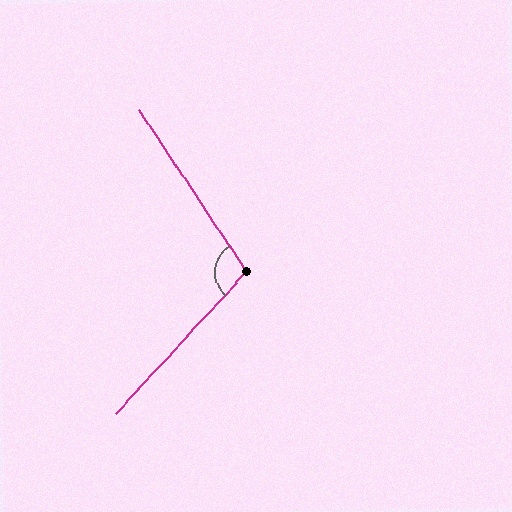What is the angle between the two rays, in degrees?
Approximately 103 degrees.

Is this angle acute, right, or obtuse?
It is obtuse.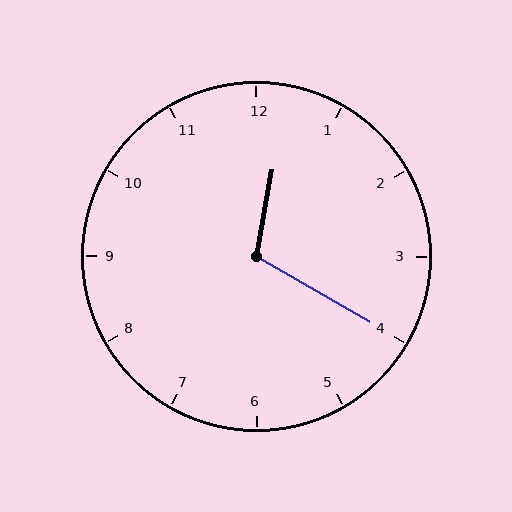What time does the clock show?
12:20.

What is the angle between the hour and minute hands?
Approximately 110 degrees.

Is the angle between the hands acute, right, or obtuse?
It is obtuse.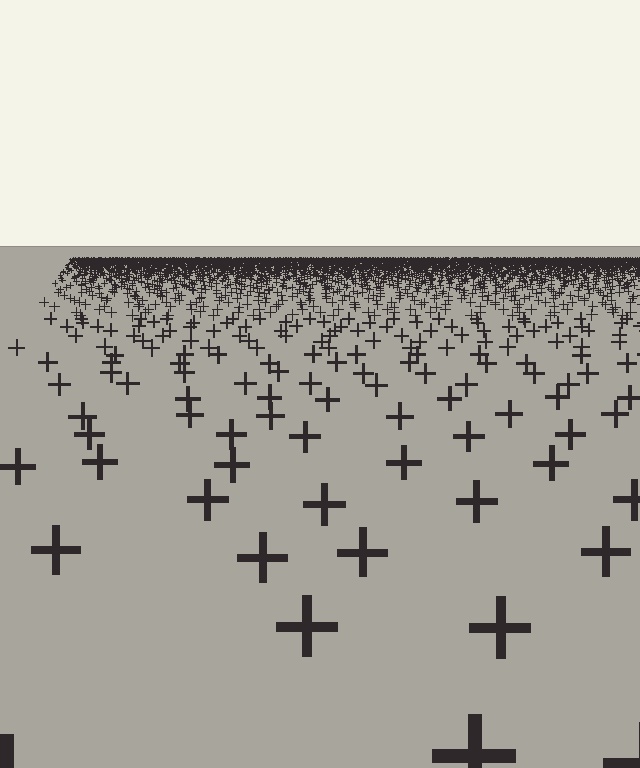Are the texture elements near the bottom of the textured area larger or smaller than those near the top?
Larger. Near the bottom, elements are closer to the viewer and appear at a bigger on-screen size.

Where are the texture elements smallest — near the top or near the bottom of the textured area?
Near the top.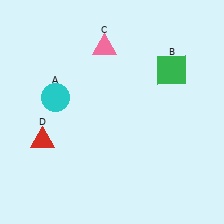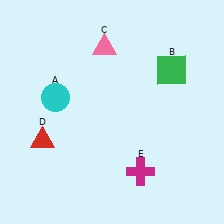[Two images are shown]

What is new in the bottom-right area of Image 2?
A magenta cross (E) was added in the bottom-right area of Image 2.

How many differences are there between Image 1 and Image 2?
There is 1 difference between the two images.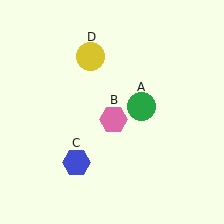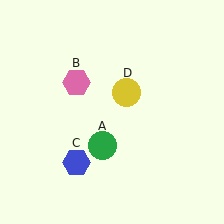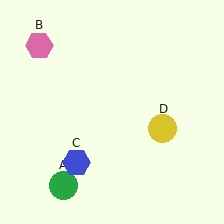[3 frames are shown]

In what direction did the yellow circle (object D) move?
The yellow circle (object D) moved down and to the right.